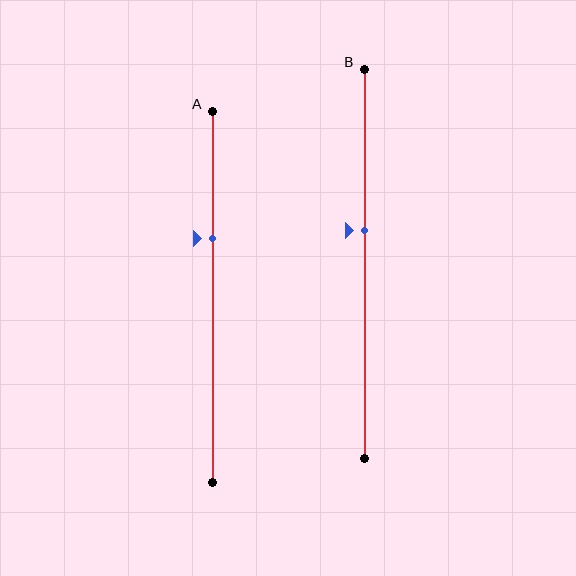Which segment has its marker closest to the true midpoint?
Segment B has its marker closest to the true midpoint.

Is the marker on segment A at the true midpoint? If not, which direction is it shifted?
No, the marker on segment A is shifted upward by about 16% of the segment length.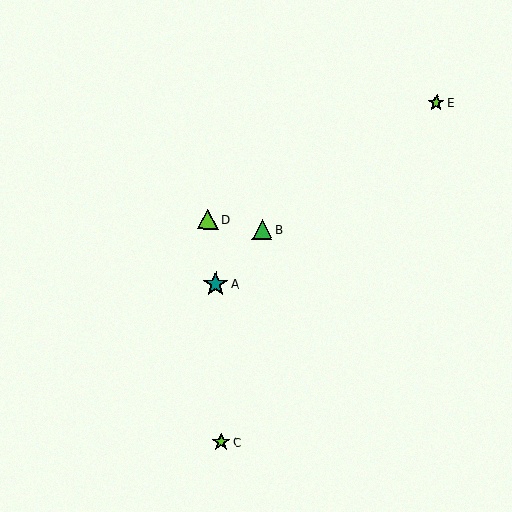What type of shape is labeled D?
Shape D is a lime triangle.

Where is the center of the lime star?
The center of the lime star is at (221, 442).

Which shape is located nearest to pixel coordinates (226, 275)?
The teal star (labeled A) at (216, 284) is nearest to that location.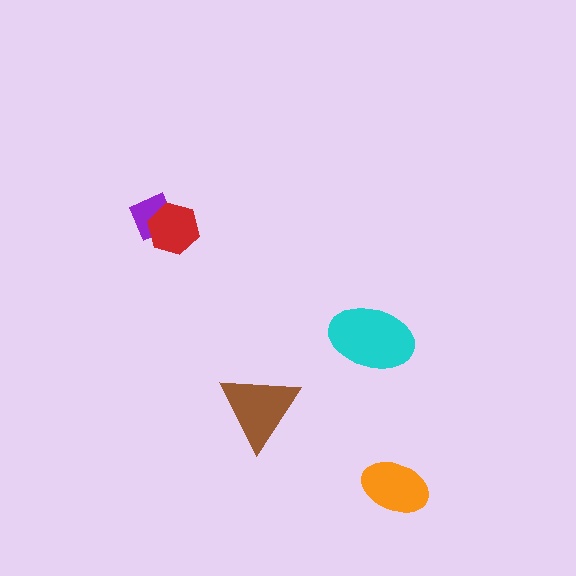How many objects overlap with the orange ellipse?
0 objects overlap with the orange ellipse.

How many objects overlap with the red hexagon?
1 object overlaps with the red hexagon.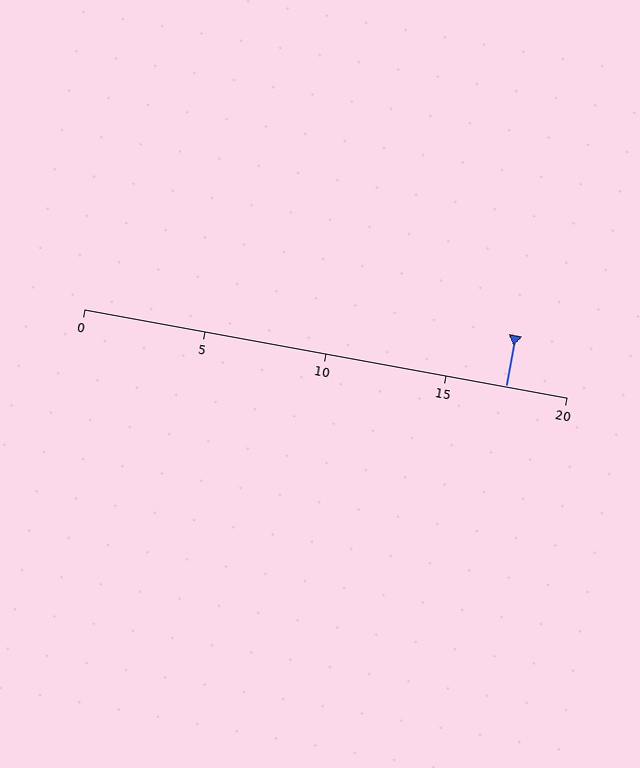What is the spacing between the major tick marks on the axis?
The major ticks are spaced 5 apart.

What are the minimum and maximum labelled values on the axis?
The axis runs from 0 to 20.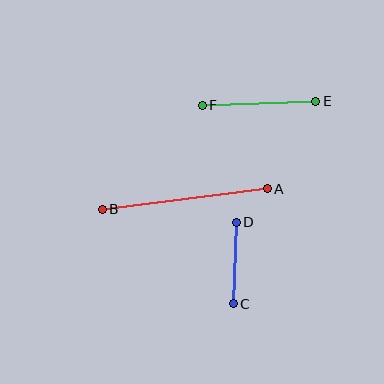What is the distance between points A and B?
The distance is approximately 166 pixels.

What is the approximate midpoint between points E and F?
The midpoint is at approximately (259, 103) pixels.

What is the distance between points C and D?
The distance is approximately 81 pixels.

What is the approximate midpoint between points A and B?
The midpoint is at approximately (185, 199) pixels.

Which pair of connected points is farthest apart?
Points A and B are farthest apart.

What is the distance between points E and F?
The distance is approximately 113 pixels.